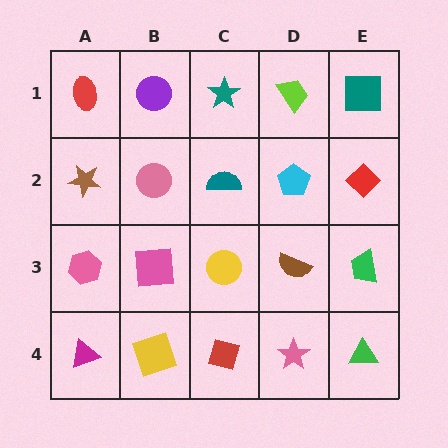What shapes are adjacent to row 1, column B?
A pink circle (row 2, column B), a red ellipse (row 1, column A), a teal star (row 1, column C).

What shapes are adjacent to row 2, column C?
A teal star (row 1, column C), a yellow circle (row 3, column C), a pink circle (row 2, column B), a cyan pentagon (row 2, column D).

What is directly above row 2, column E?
A teal square.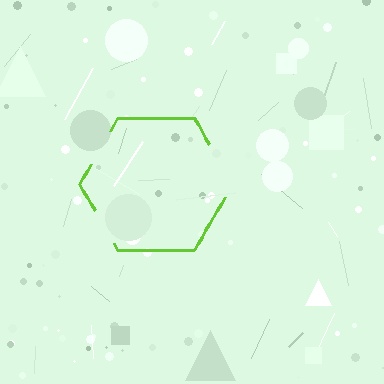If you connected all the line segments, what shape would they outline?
They would outline a hexagon.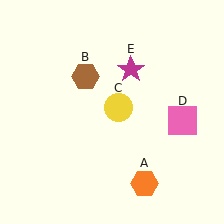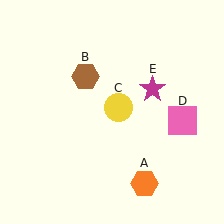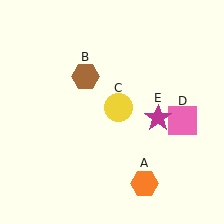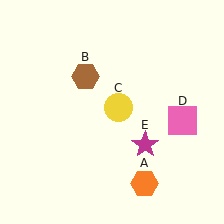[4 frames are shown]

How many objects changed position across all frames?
1 object changed position: magenta star (object E).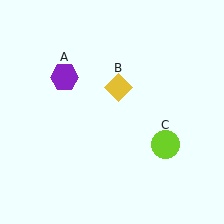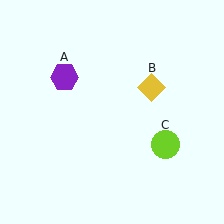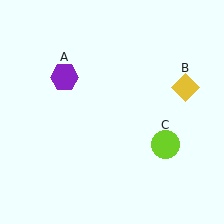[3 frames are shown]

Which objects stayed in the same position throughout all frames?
Purple hexagon (object A) and lime circle (object C) remained stationary.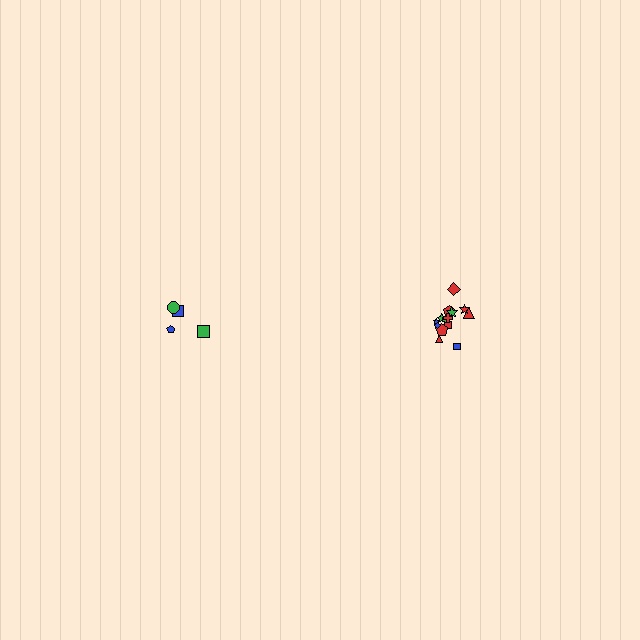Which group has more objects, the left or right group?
The right group.